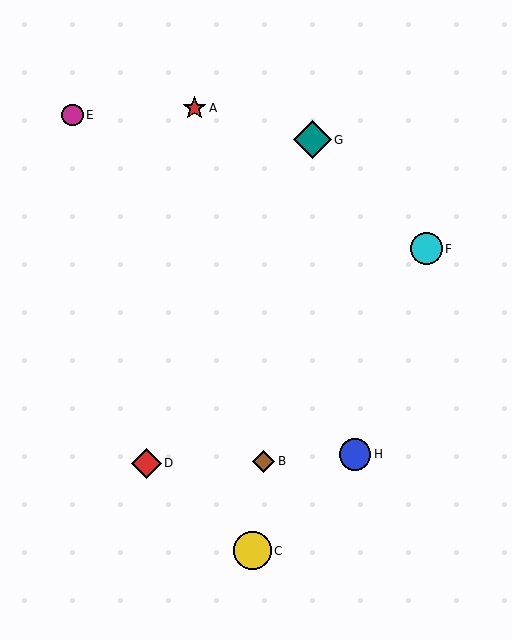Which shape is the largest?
The yellow circle (labeled C) is the largest.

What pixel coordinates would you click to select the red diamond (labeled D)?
Click at (146, 463) to select the red diamond D.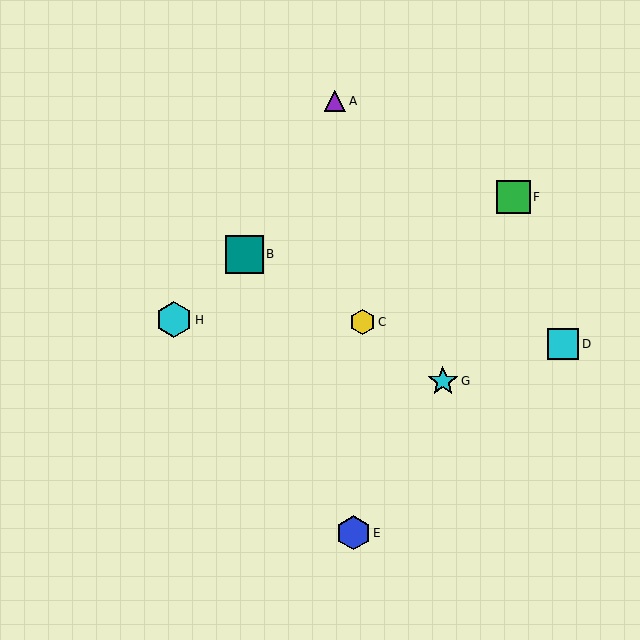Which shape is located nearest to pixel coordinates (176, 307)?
The cyan hexagon (labeled H) at (174, 320) is nearest to that location.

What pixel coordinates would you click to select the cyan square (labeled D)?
Click at (563, 344) to select the cyan square D.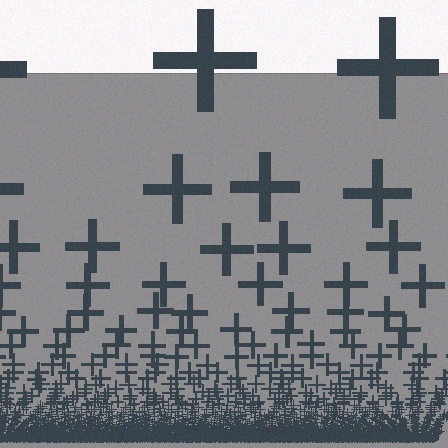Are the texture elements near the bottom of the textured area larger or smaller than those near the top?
Smaller. The gradient is inverted — elements near the bottom are smaller and denser.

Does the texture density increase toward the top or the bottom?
Density increases toward the bottom.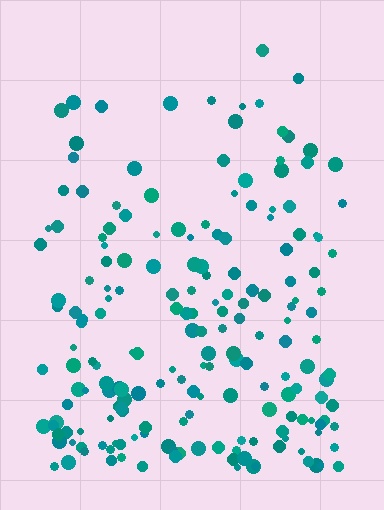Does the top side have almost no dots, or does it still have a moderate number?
Still a moderate number, just noticeably fewer than the bottom.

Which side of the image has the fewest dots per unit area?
The top.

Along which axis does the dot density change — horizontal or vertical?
Vertical.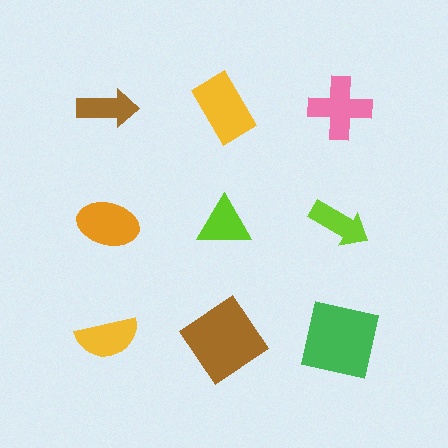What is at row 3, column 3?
A green square.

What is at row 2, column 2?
A lime triangle.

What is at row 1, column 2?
A yellow rectangle.